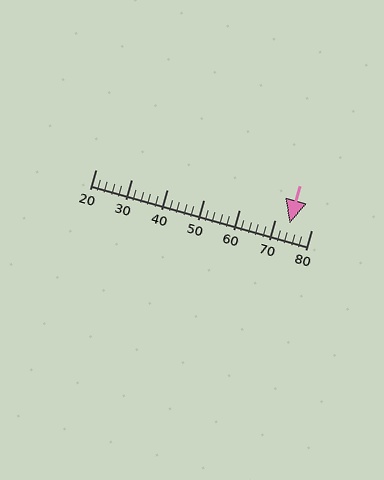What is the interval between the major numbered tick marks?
The major tick marks are spaced 10 units apart.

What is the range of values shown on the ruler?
The ruler shows values from 20 to 80.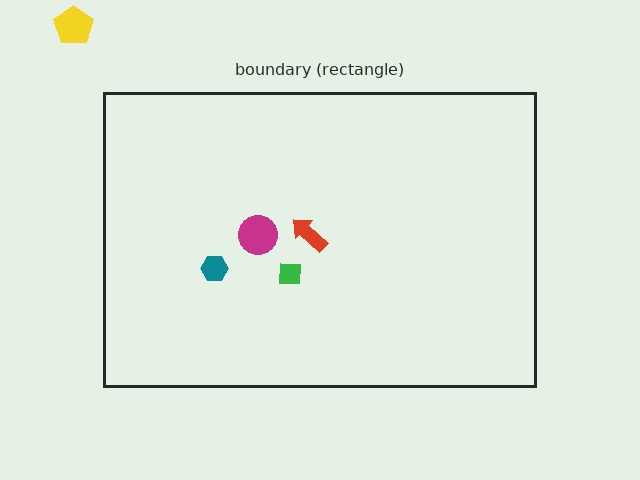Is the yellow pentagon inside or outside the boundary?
Outside.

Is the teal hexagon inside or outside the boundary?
Inside.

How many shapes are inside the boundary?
4 inside, 1 outside.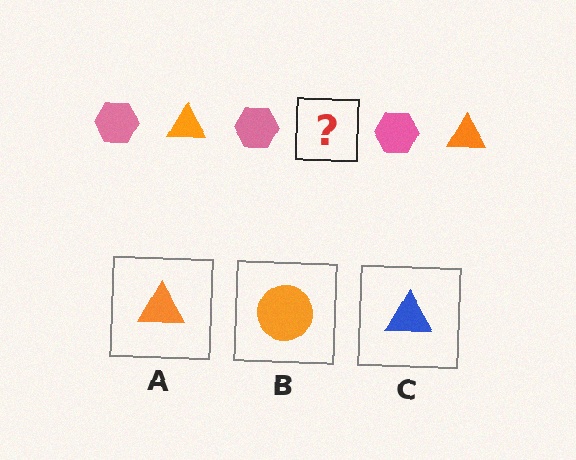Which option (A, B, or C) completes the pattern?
A.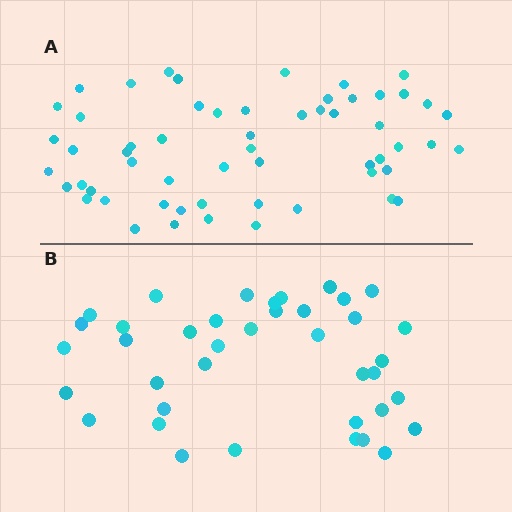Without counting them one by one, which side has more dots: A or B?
Region A (the top region) has more dots.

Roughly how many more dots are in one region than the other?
Region A has approximately 20 more dots than region B.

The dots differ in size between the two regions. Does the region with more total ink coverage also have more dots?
No. Region B has more total ink coverage because its dots are larger, but region A actually contains more individual dots. Total area can be misleading — the number of items is what matters here.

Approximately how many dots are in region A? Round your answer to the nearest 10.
About 60 dots. (The exact count is 57, which rounds to 60.)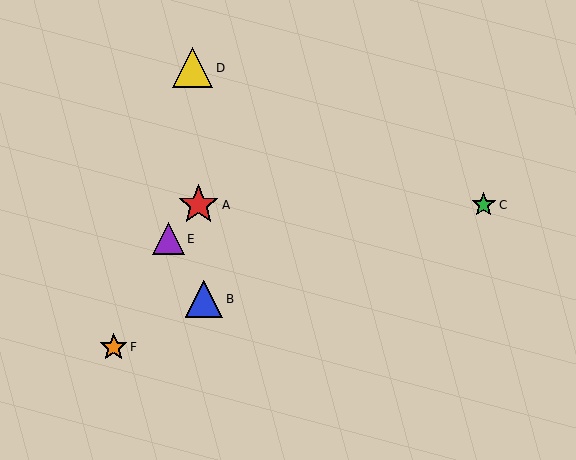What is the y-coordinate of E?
Object E is at y≈239.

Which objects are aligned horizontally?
Objects A, C are aligned horizontally.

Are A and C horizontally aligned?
Yes, both are at y≈205.